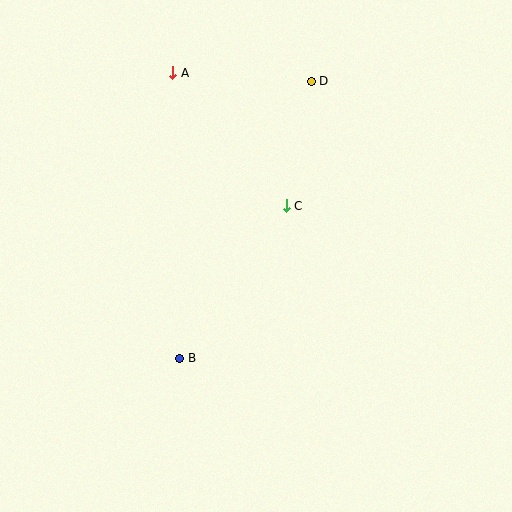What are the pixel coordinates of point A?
Point A is at (173, 73).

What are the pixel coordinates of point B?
Point B is at (180, 358).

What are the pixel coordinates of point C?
Point C is at (286, 206).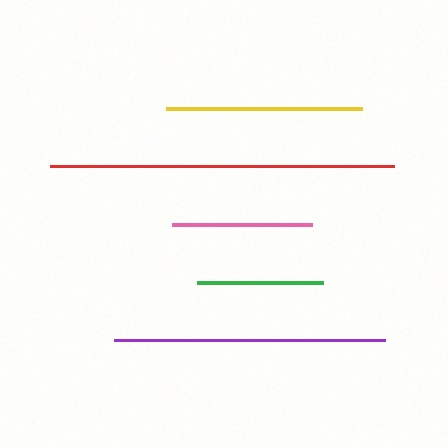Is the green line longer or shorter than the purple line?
The purple line is longer than the green line.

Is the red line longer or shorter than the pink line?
The red line is longer than the pink line.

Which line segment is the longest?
The red line is the longest at approximately 344 pixels.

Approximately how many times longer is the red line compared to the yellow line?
The red line is approximately 1.8 times the length of the yellow line.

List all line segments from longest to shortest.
From longest to shortest: red, purple, yellow, pink, green.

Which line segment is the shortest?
The green line is the shortest at approximately 126 pixels.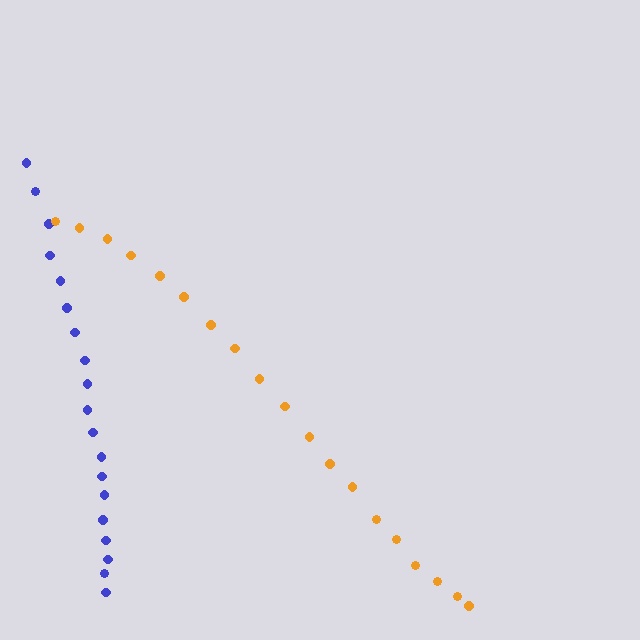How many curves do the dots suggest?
There are 2 distinct paths.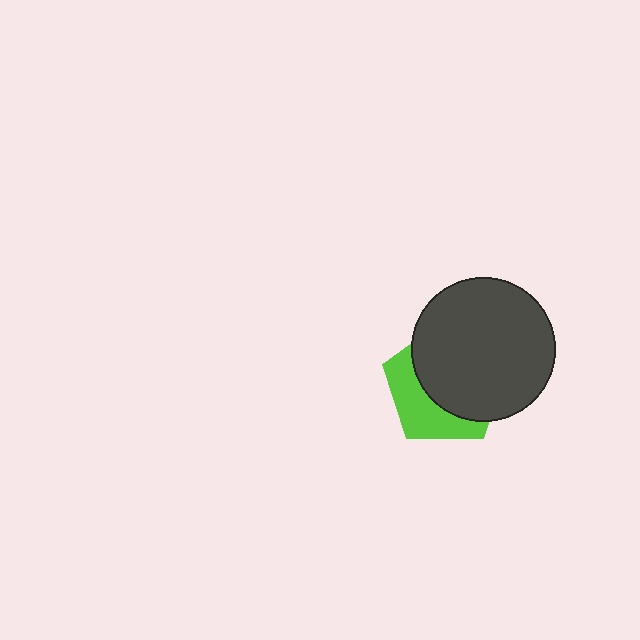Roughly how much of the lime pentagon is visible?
A small part of it is visible (roughly 38%).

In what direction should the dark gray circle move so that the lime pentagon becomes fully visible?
The dark gray circle should move toward the upper-right. That is the shortest direction to clear the overlap and leave the lime pentagon fully visible.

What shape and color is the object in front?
The object in front is a dark gray circle.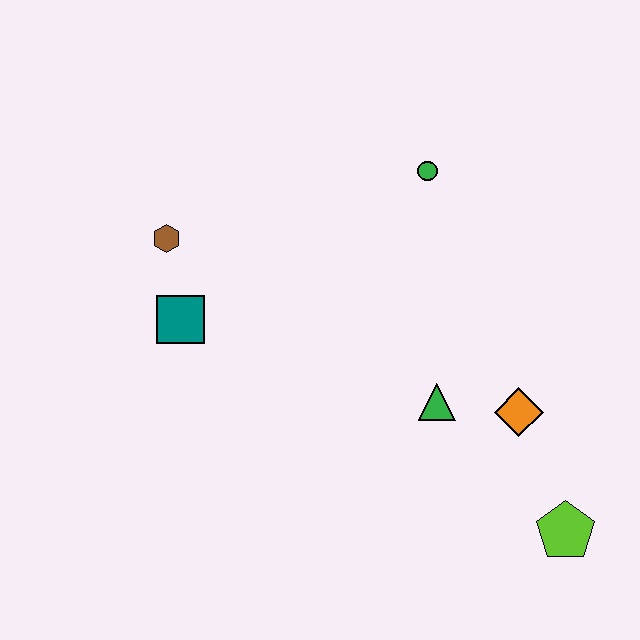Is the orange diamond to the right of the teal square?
Yes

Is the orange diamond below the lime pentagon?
No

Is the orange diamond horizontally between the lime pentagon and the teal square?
Yes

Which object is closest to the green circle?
The green triangle is closest to the green circle.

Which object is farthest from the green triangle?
The brown hexagon is farthest from the green triangle.